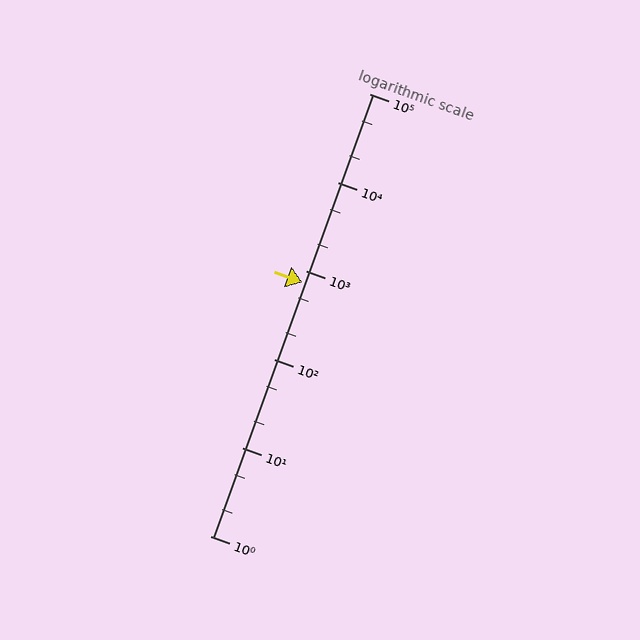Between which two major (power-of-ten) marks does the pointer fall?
The pointer is between 100 and 1000.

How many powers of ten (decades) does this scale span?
The scale spans 5 decades, from 1 to 100000.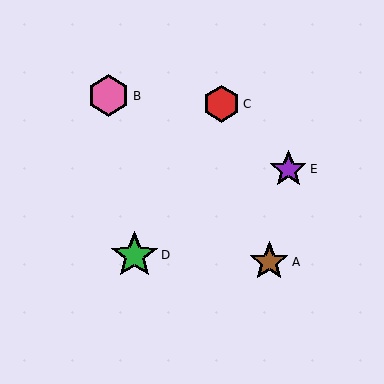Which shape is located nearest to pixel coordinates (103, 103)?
The pink hexagon (labeled B) at (109, 96) is nearest to that location.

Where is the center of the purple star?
The center of the purple star is at (288, 169).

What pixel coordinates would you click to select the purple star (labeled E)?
Click at (288, 169) to select the purple star E.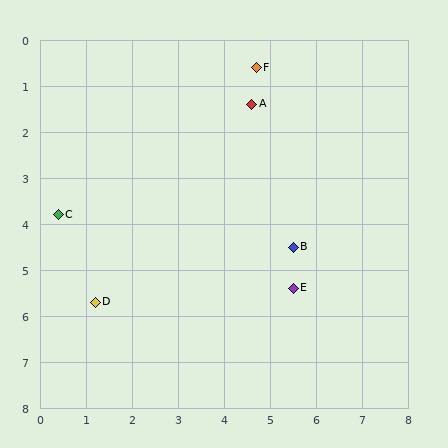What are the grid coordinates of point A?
Point A is at approximately (4.6, 1.4).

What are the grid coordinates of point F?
Point F is at approximately (4.7, 0.6).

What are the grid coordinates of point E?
Point E is at approximately (5.5, 5.4).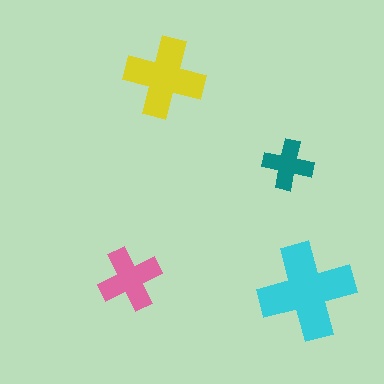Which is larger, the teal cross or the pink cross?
The pink one.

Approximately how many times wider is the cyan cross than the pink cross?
About 1.5 times wider.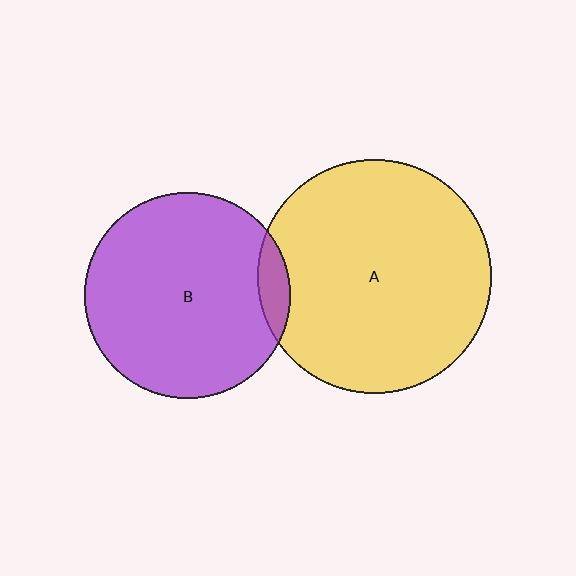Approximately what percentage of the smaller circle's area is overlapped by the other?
Approximately 10%.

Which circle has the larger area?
Circle A (yellow).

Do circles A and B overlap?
Yes.